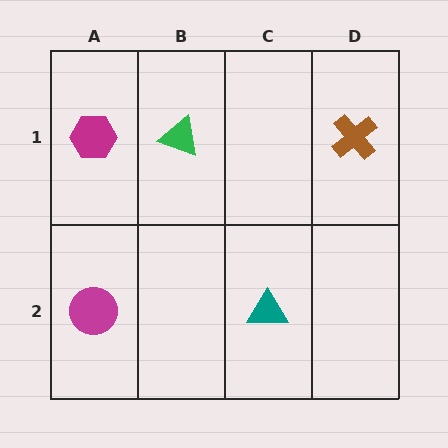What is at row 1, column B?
A green triangle.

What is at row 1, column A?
A magenta hexagon.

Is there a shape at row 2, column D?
No, that cell is empty.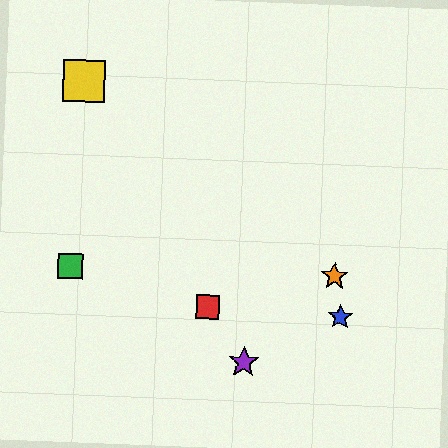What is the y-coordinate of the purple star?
The purple star is at y≈362.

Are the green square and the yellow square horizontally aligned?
No, the green square is at y≈266 and the yellow square is at y≈81.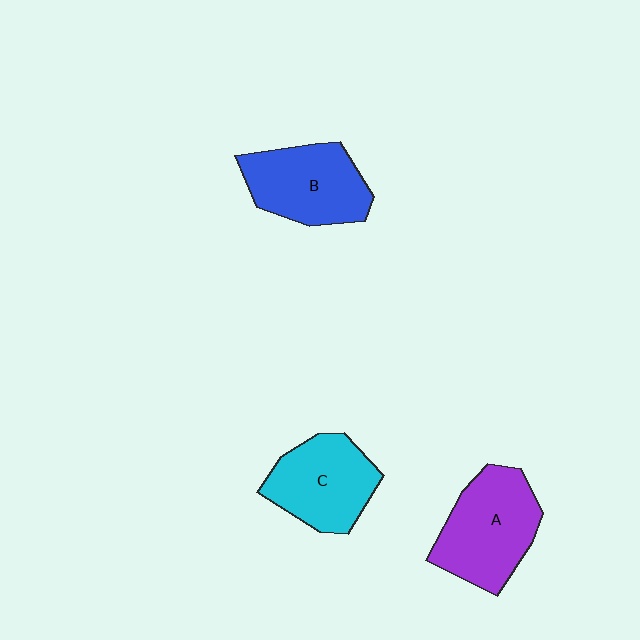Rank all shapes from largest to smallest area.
From largest to smallest: A (purple), B (blue), C (cyan).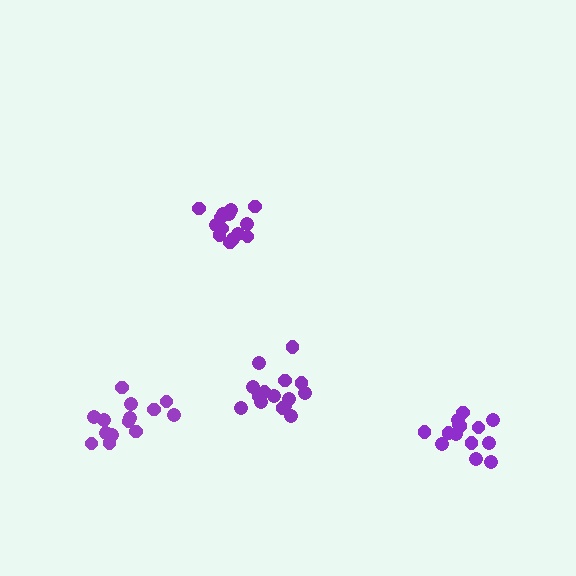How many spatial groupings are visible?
There are 4 spatial groupings.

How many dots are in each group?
Group 1: 14 dots, Group 2: 15 dots, Group 3: 14 dots, Group 4: 14 dots (57 total).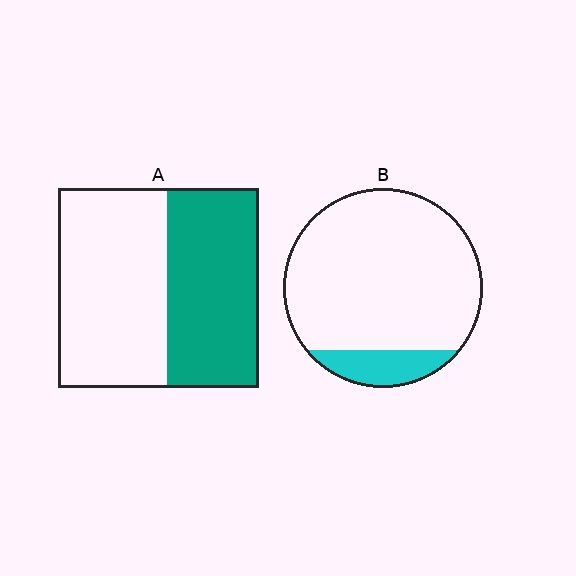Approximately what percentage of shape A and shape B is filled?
A is approximately 45% and B is approximately 15%.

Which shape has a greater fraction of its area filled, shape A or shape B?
Shape A.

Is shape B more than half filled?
No.